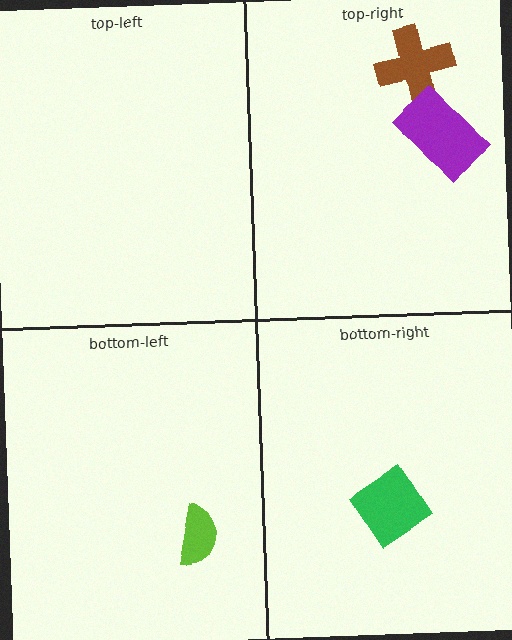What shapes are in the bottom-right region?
The green diamond.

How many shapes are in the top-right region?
2.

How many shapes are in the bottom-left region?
1.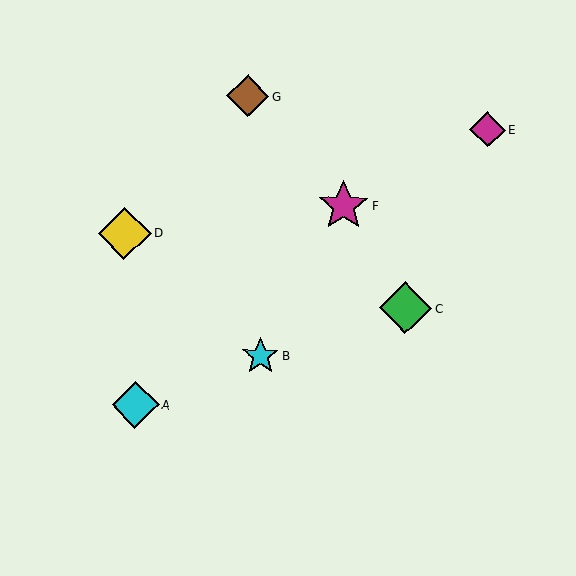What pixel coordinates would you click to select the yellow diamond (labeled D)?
Click at (125, 233) to select the yellow diamond D.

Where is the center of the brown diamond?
The center of the brown diamond is at (248, 96).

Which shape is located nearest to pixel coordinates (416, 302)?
The green diamond (labeled C) at (405, 308) is nearest to that location.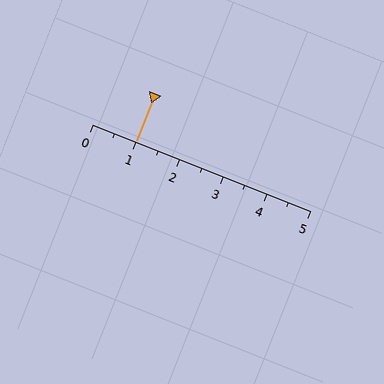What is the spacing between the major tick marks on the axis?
The major ticks are spaced 1 apart.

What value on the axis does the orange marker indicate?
The marker indicates approximately 1.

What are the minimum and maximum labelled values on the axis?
The axis runs from 0 to 5.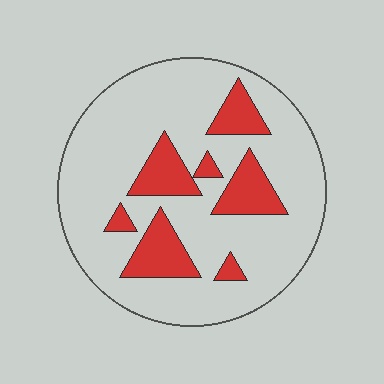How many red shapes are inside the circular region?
7.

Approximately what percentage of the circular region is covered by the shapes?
Approximately 20%.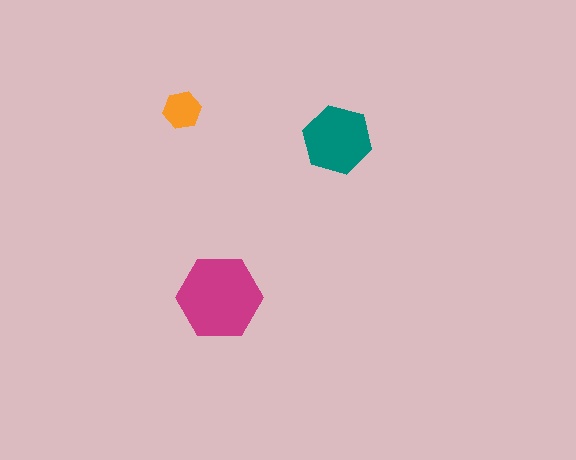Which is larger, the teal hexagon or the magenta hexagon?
The magenta one.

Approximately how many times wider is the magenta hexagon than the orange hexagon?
About 2 times wider.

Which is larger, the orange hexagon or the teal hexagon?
The teal one.